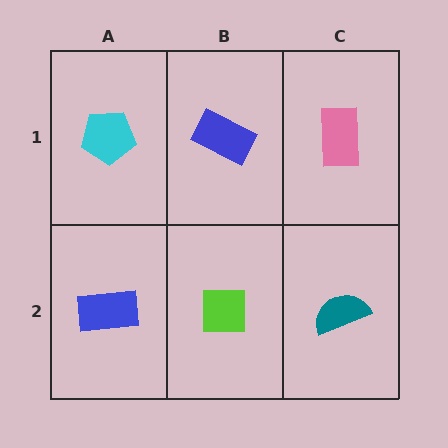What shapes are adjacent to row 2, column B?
A blue rectangle (row 1, column B), a blue rectangle (row 2, column A), a teal semicircle (row 2, column C).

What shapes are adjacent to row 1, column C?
A teal semicircle (row 2, column C), a blue rectangle (row 1, column B).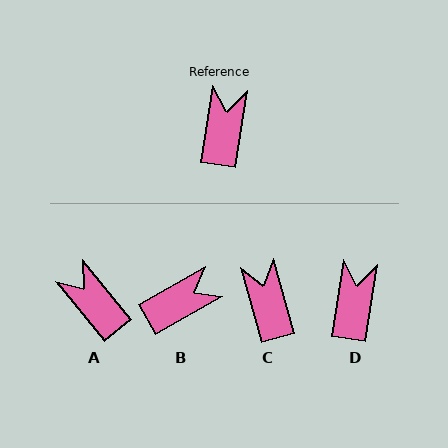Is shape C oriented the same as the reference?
No, it is off by about 25 degrees.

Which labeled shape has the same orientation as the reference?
D.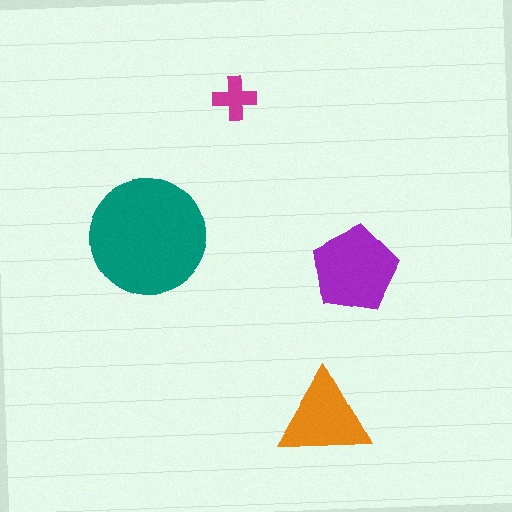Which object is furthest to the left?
The teal circle is leftmost.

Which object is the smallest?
The magenta cross.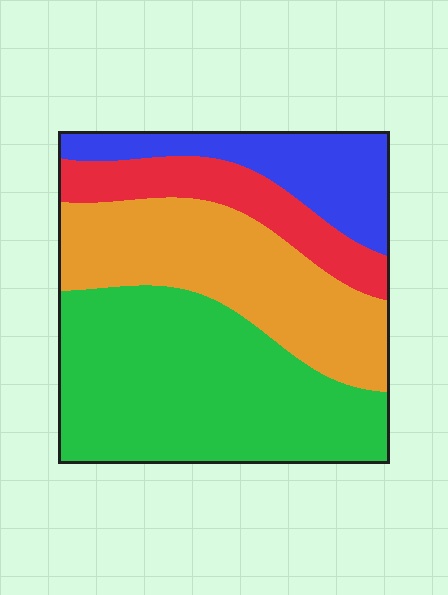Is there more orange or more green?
Green.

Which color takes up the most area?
Green, at roughly 40%.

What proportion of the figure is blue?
Blue takes up about one sixth (1/6) of the figure.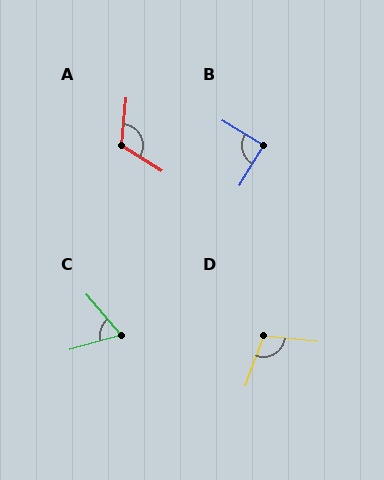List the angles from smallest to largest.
C (65°), B (89°), D (104°), A (117°).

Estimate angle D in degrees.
Approximately 104 degrees.